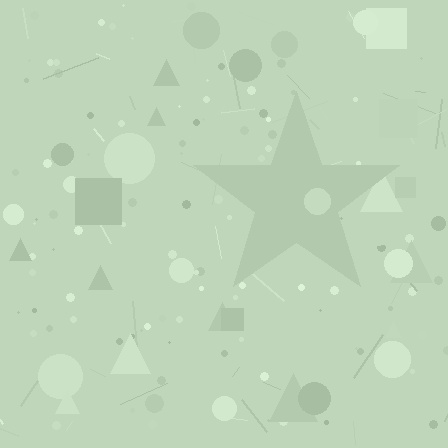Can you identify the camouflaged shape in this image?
The camouflaged shape is a star.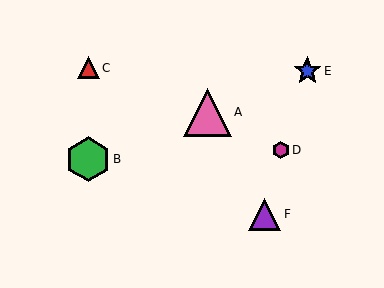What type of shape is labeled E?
Shape E is a blue star.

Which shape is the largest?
The pink triangle (labeled A) is the largest.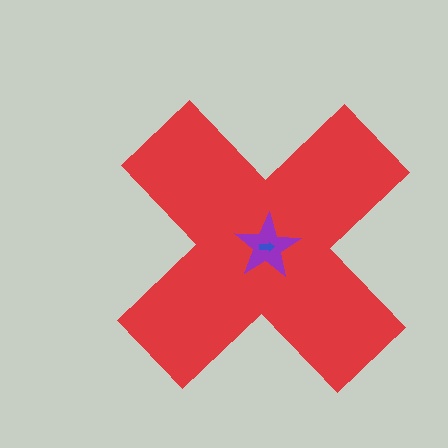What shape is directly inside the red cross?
The purple star.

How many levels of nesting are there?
3.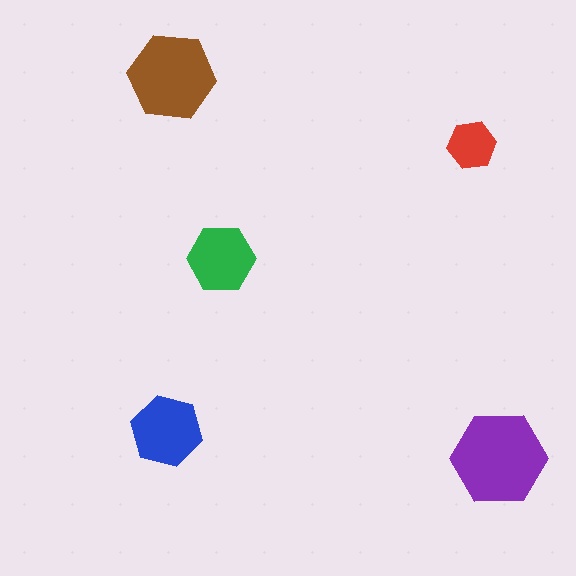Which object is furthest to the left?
The blue hexagon is leftmost.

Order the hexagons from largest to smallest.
the purple one, the brown one, the blue one, the green one, the red one.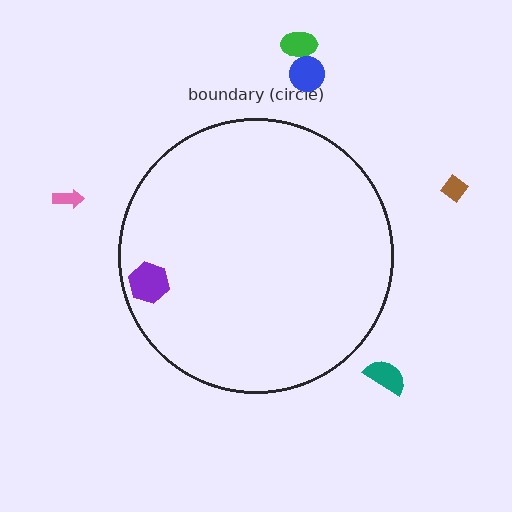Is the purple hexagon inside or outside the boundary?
Inside.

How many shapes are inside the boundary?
1 inside, 5 outside.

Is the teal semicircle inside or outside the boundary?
Outside.